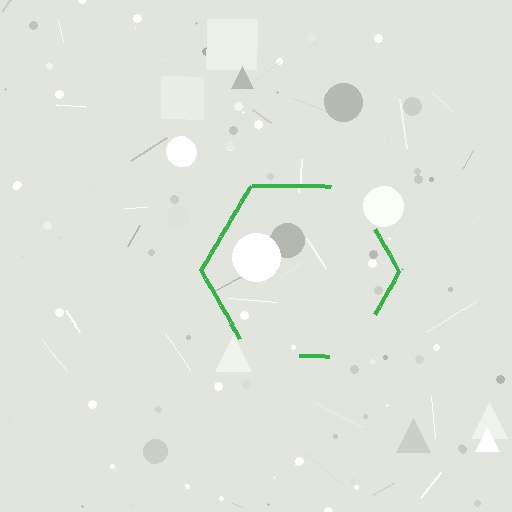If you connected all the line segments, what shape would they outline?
They would outline a hexagon.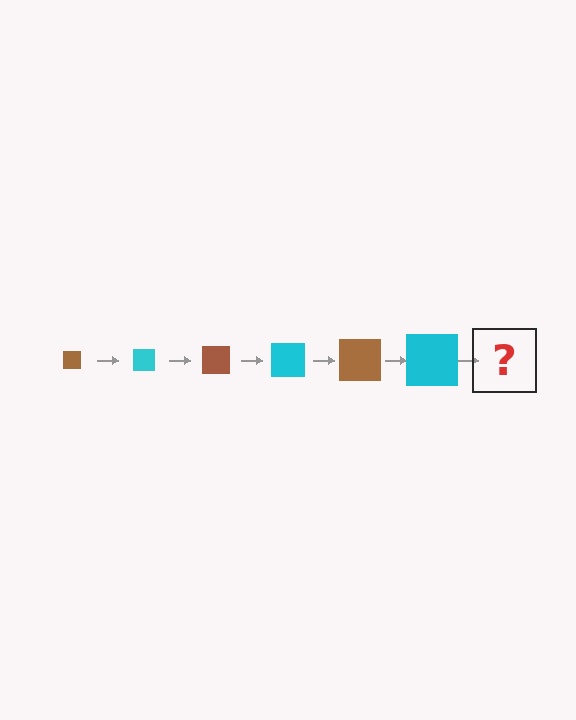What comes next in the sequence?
The next element should be a brown square, larger than the previous one.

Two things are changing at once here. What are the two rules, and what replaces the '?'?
The two rules are that the square grows larger each step and the color cycles through brown and cyan. The '?' should be a brown square, larger than the previous one.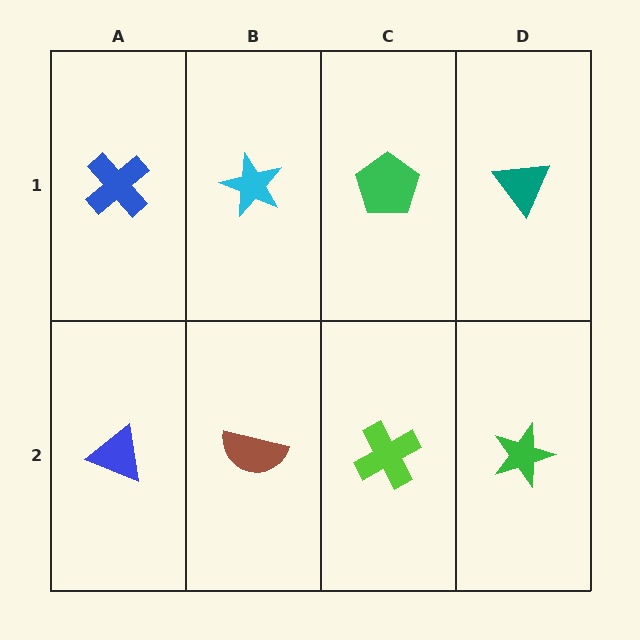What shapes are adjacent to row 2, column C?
A green pentagon (row 1, column C), a brown semicircle (row 2, column B), a green star (row 2, column D).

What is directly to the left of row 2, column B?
A blue triangle.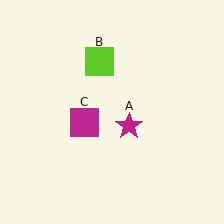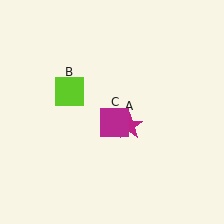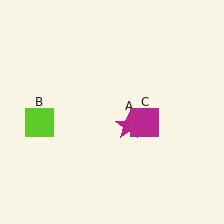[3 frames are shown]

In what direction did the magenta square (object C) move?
The magenta square (object C) moved right.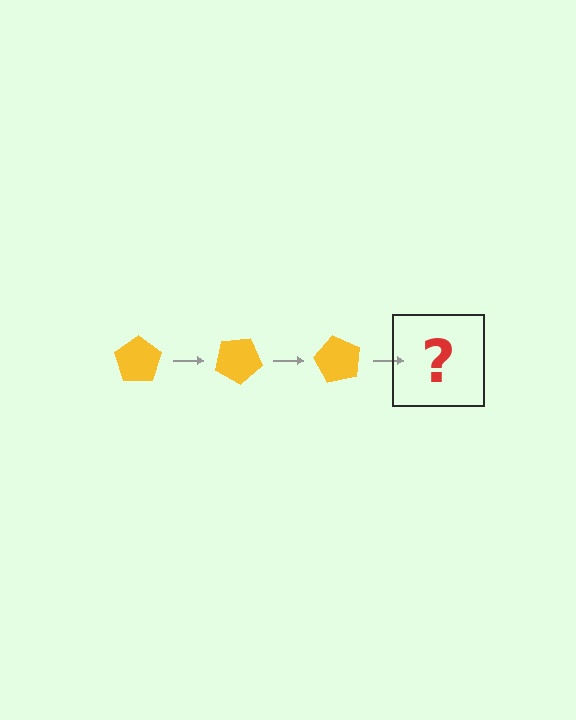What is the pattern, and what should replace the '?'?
The pattern is that the pentagon rotates 30 degrees each step. The '?' should be a yellow pentagon rotated 90 degrees.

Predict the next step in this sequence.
The next step is a yellow pentagon rotated 90 degrees.